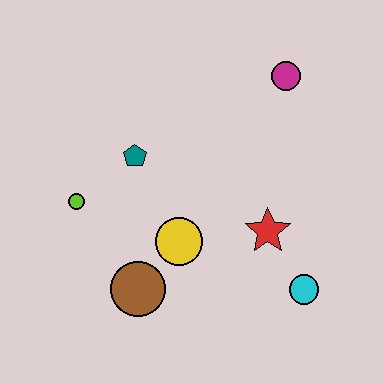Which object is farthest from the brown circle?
The magenta circle is farthest from the brown circle.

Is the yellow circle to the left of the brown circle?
No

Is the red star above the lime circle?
No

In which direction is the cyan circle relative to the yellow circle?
The cyan circle is to the right of the yellow circle.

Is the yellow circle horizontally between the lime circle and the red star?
Yes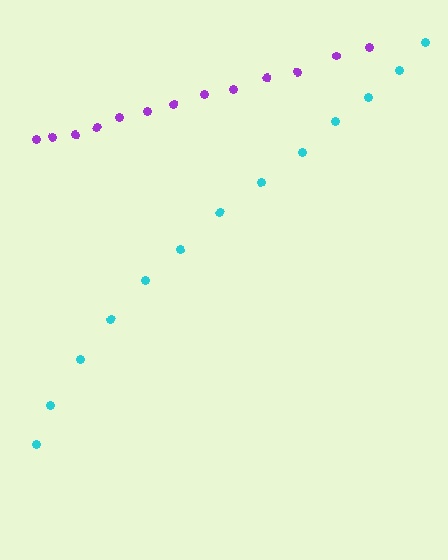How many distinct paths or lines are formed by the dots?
There are 2 distinct paths.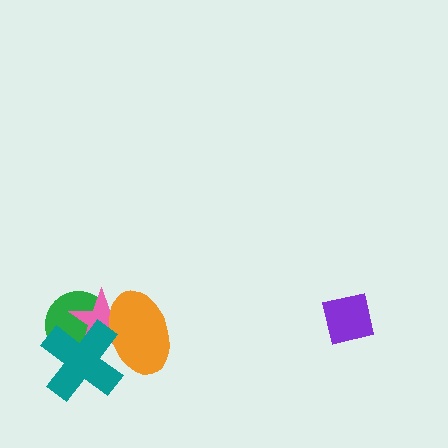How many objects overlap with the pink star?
3 objects overlap with the pink star.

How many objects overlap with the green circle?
3 objects overlap with the green circle.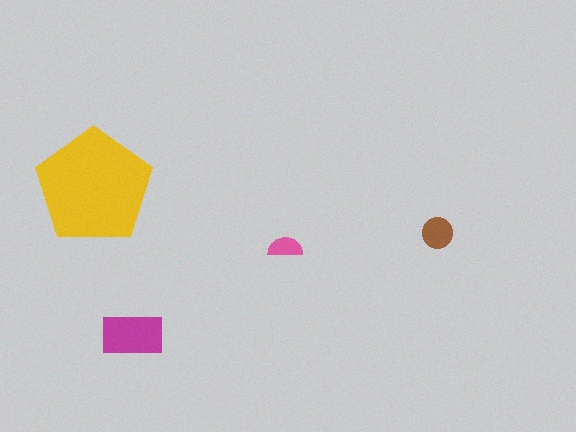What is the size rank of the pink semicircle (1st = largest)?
4th.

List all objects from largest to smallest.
The yellow pentagon, the magenta rectangle, the brown circle, the pink semicircle.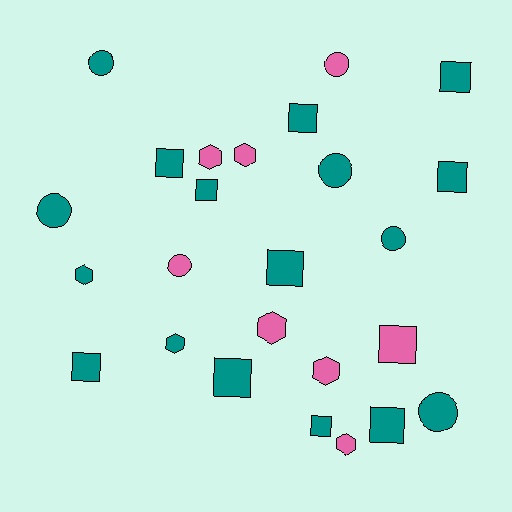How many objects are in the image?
There are 25 objects.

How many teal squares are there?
There are 10 teal squares.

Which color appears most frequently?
Teal, with 17 objects.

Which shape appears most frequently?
Square, with 11 objects.